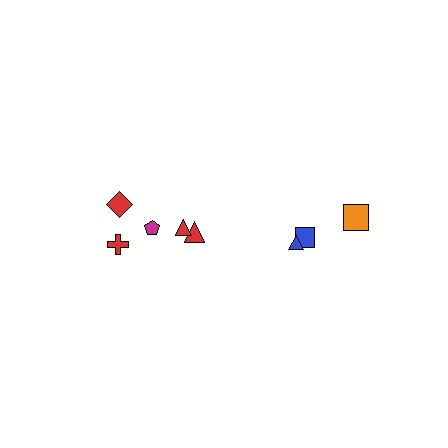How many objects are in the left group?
There are 5 objects.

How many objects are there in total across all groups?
There are 8 objects.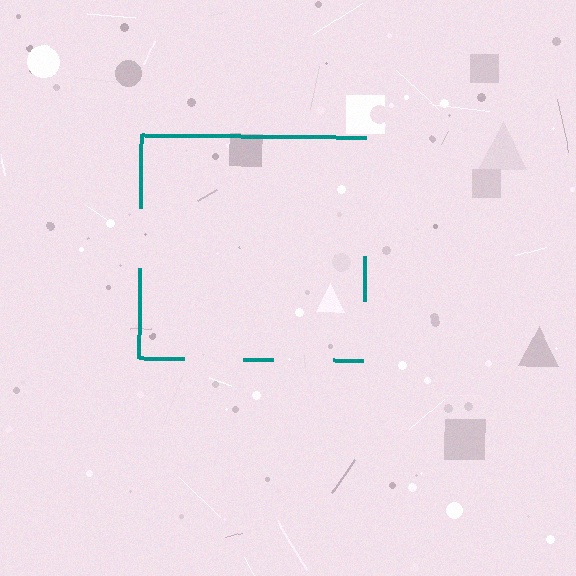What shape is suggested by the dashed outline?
The dashed outline suggests a square.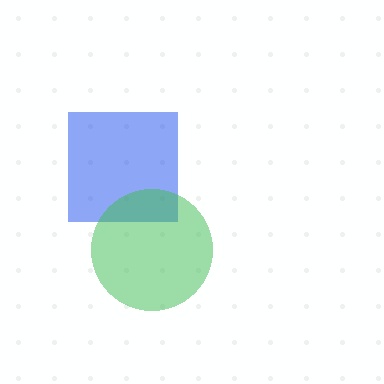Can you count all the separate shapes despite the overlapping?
Yes, there are 2 separate shapes.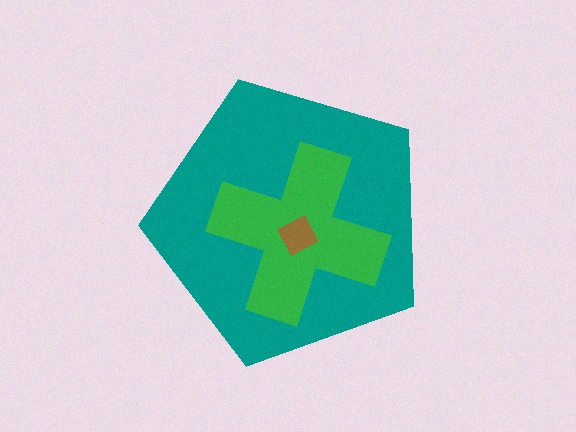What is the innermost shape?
The brown diamond.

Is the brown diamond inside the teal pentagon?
Yes.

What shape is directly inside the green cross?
The brown diamond.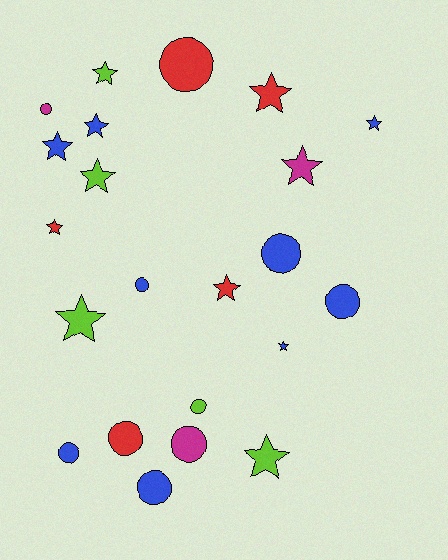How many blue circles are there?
There are 5 blue circles.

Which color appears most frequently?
Blue, with 9 objects.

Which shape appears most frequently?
Star, with 12 objects.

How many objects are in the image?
There are 22 objects.